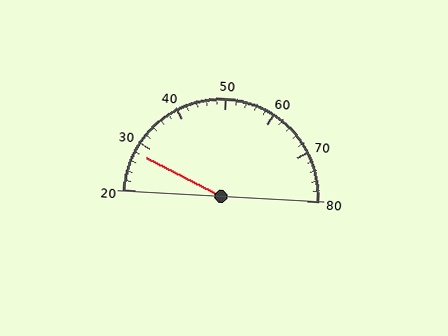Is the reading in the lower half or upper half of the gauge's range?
The reading is in the lower half of the range (20 to 80).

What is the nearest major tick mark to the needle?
The nearest major tick mark is 30.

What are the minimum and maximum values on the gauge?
The gauge ranges from 20 to 80.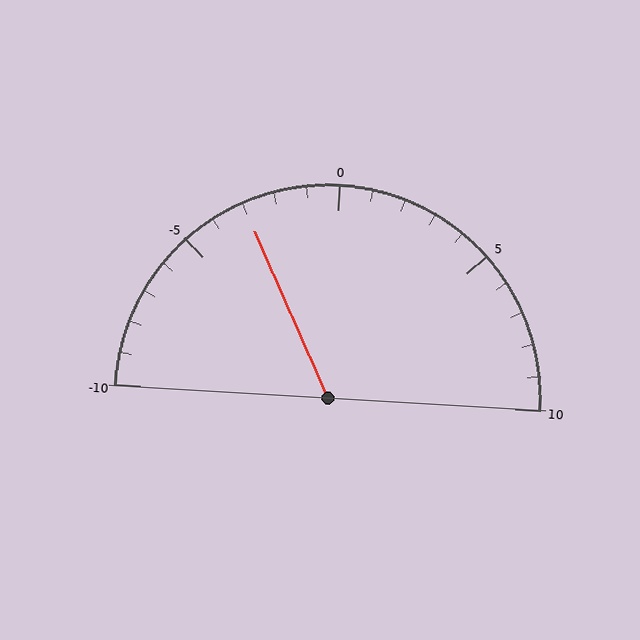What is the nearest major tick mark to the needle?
The nearest major tick mark is -5.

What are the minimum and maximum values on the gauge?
The gauge ranges from -10 to 10.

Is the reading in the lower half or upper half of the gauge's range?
The reading is in the lower half of the range (-10 to 10).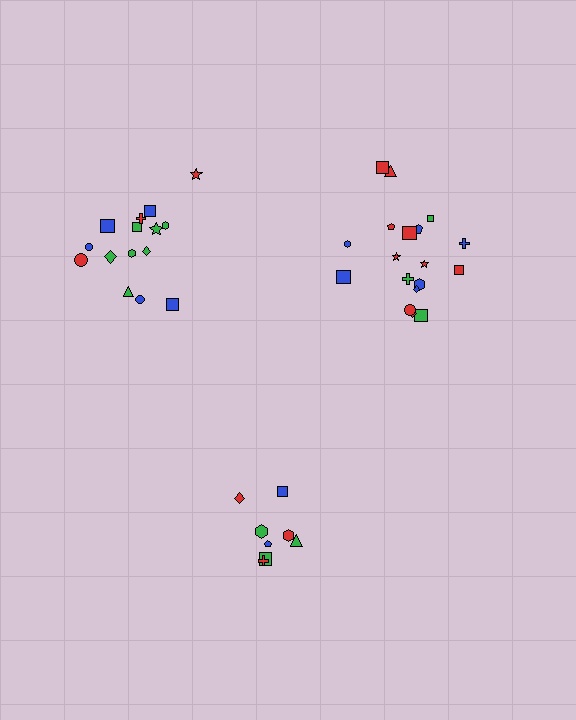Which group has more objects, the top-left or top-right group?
The top-right group.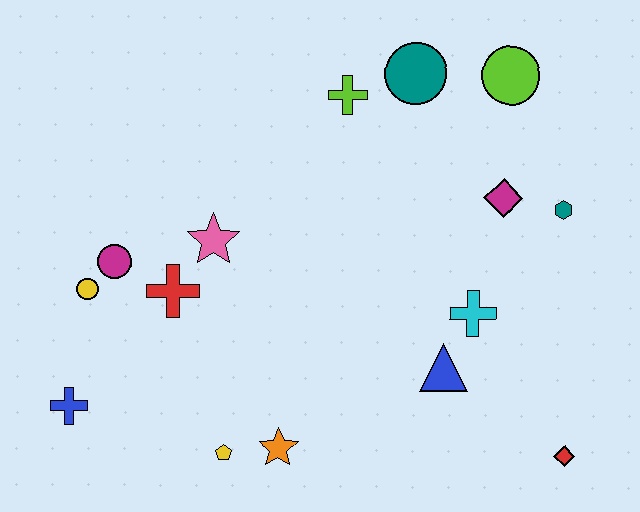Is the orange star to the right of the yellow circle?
Yes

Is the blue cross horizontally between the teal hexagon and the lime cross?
No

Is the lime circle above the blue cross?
Yes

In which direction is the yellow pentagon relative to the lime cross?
The yellow pentagon is below the lime cross.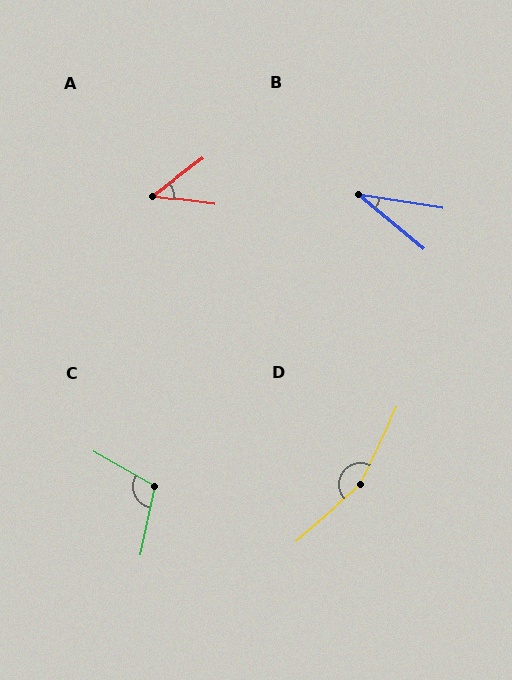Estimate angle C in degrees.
Approximately 108 degrees.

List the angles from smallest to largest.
B (31°), A (45°), C (108°), D (157°).